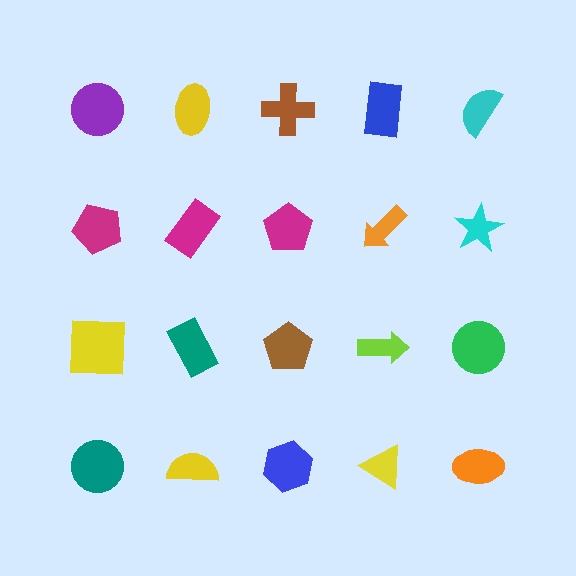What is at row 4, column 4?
A yellow triangle.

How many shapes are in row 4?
5 shapes.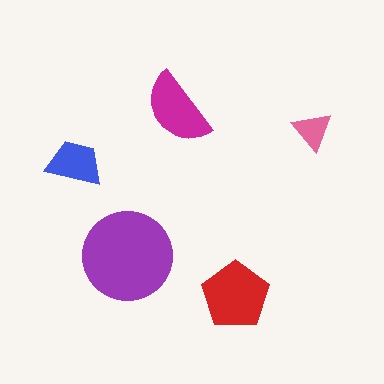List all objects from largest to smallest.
The purple circle, the red pentagon, the magenta semicircle, the blue trapezoid, the pink triangle.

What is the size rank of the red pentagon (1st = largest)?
2nd.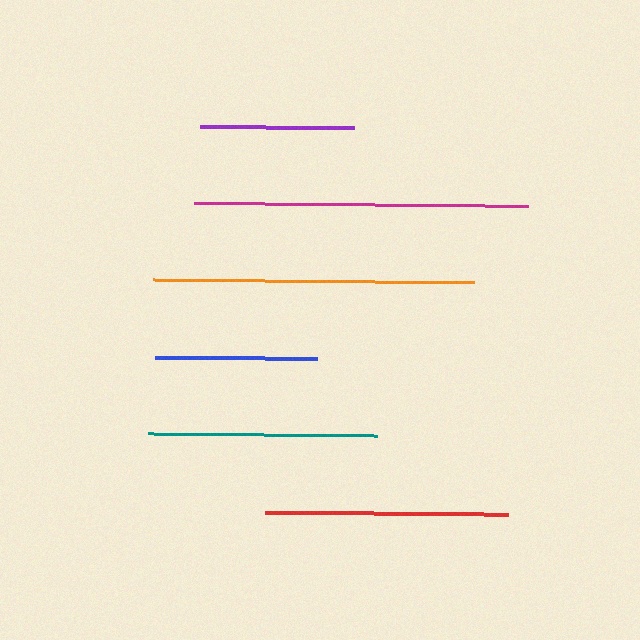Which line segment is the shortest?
The purple line is the shortest at approximately 154 pixels.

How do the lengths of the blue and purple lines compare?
The blue and purple lines are approximately the same length.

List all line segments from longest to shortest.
From longest to shortest: magenta, orange, red, teal, blue, purple.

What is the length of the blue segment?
The blue segment is approximately 162 pixels long.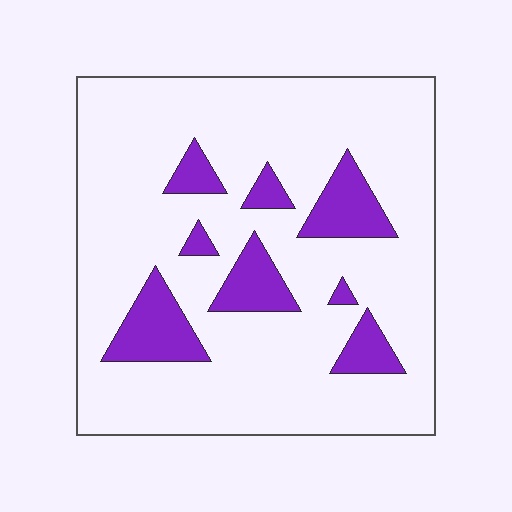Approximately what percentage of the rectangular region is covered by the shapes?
Approximately 15%.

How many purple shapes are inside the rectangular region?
8.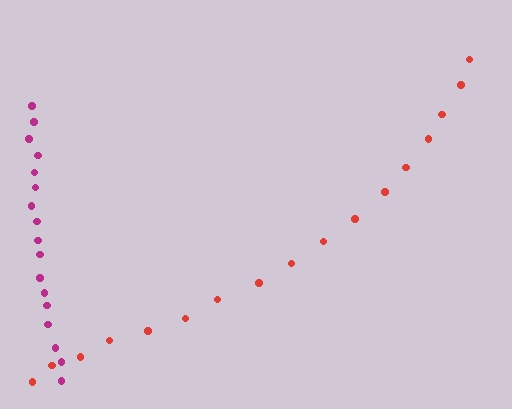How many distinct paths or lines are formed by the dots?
There are 2 distinct paths.